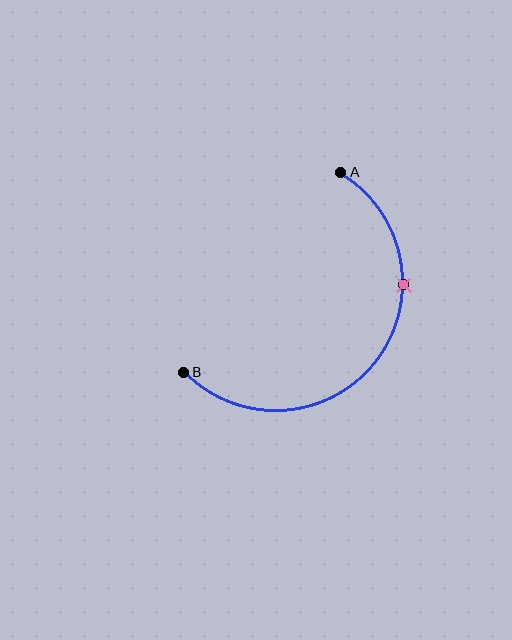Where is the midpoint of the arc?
The arc midpoint is the point on the curve farthest from the straight line joining A and B. It sits below and to the right of that line.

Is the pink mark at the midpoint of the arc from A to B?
No. The pink mark lies on the arc but is closer to endpoint A. The arc midpoint would be at the point on the curve equidistant along the arc from both A and B.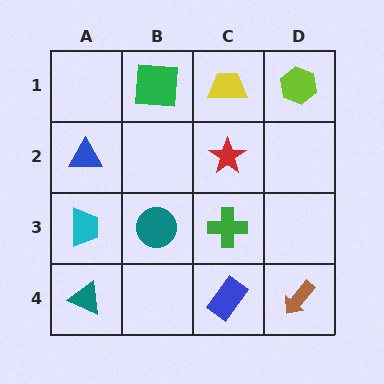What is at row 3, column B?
A teal circle.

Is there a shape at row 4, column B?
No, that cell is empty.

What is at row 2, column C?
A red star.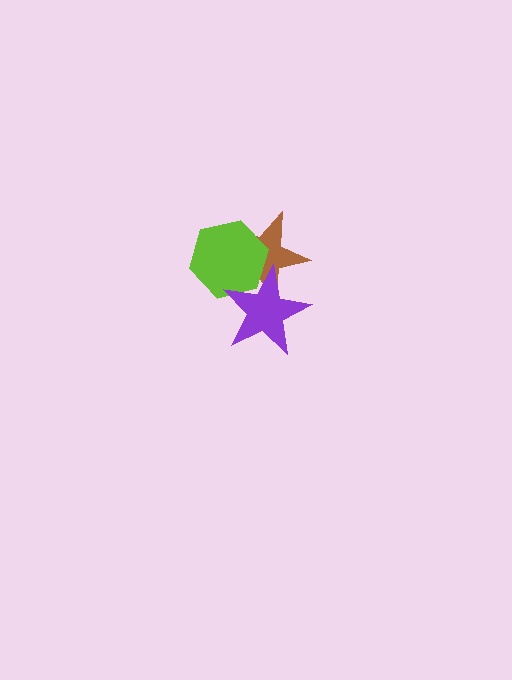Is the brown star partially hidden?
Yes, it is partially covered by another shape.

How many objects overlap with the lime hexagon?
2 objects overlap with the lime hexagon.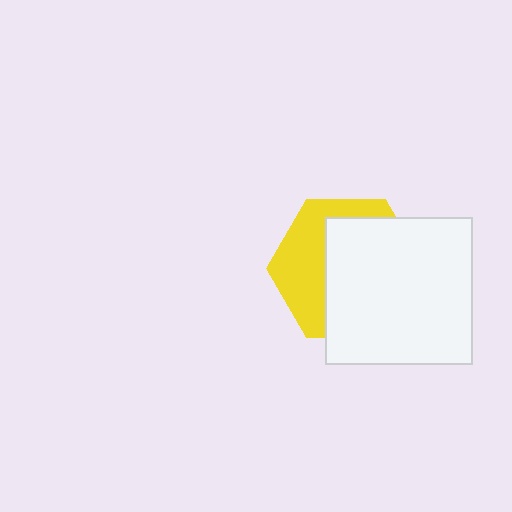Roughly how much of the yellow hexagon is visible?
A small part of it is visible (roughly 40%).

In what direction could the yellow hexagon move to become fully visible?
The yellow hexagon could move left. That would shift it out from behind the white square entirely.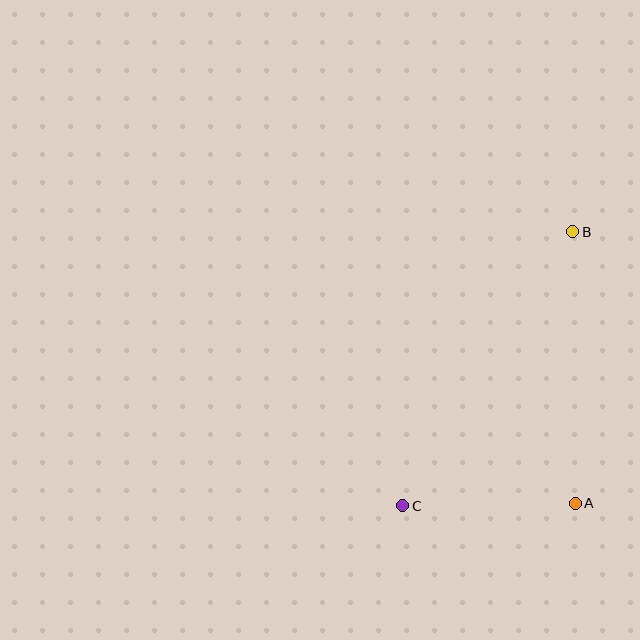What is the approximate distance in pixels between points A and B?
The distance between A and B is approximately 272 pixels.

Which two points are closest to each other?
Points A and C are closest to each other.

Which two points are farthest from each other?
Points B and C are farthest from each other.